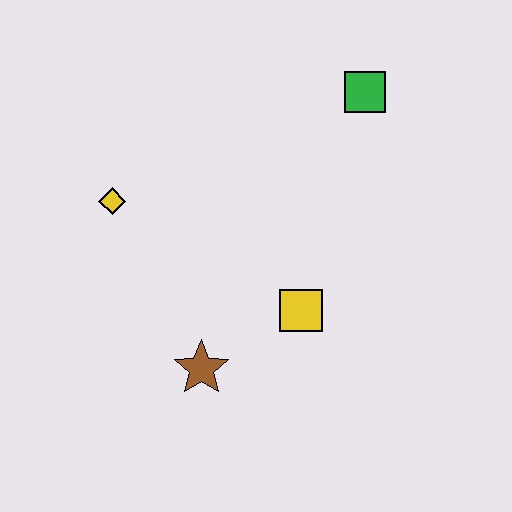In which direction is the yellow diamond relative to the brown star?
The yellow diamond is above the brown star.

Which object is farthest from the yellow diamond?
The green square is farthest from the yellow diamond.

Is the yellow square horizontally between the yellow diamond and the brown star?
No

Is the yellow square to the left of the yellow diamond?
No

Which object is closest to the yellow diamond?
The brown star is closest to the yellow diamond.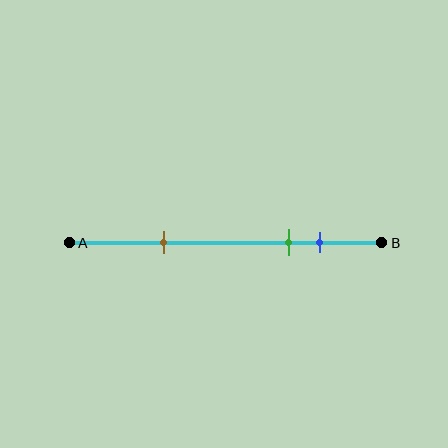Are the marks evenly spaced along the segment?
No, the marks are not evenly spaced.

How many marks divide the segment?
There are 3 marks dividing the segment.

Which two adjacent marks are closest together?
The green and blue marks are the closest adjacent pair.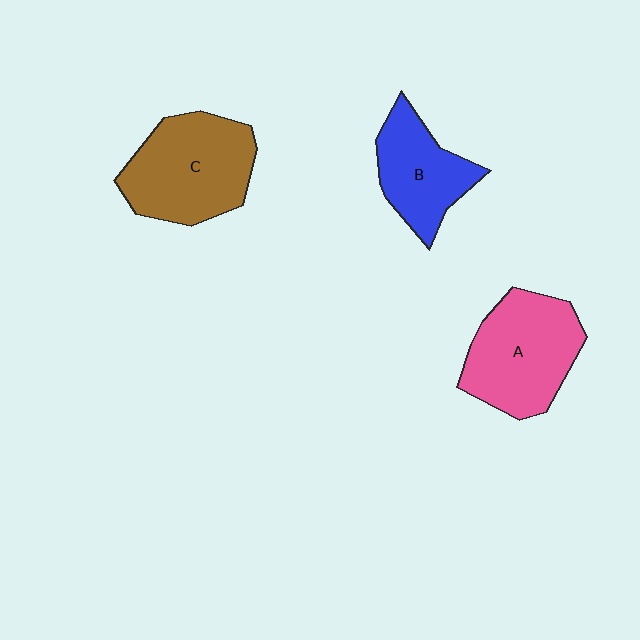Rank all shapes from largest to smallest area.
From largest to smallest: C (brown), A (pink), B (blue).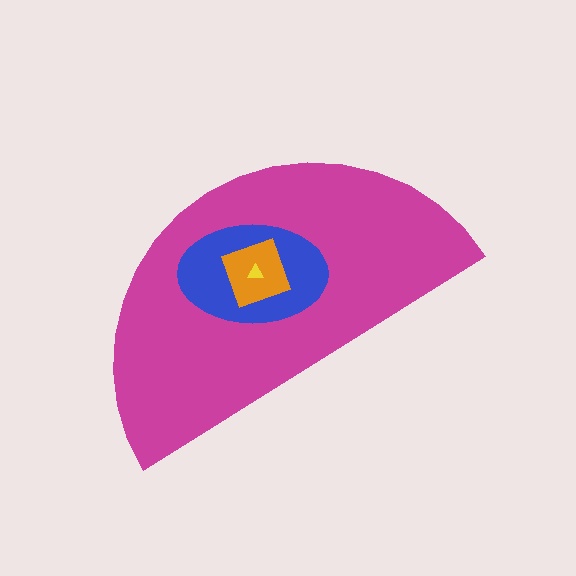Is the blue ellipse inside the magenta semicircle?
Yes.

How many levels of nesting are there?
4.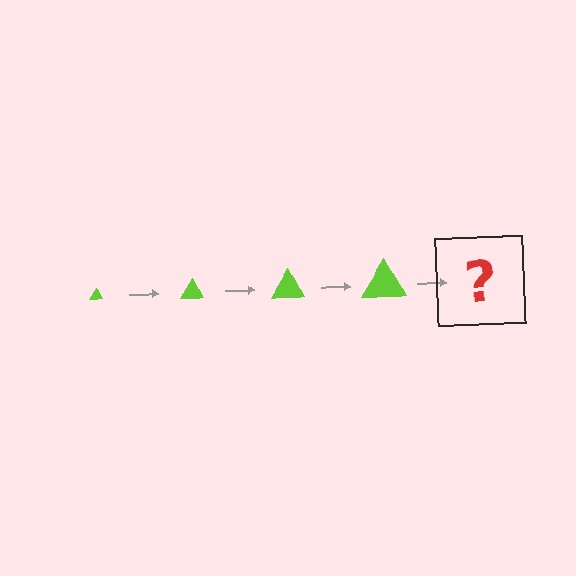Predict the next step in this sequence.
The next step is a lime triangle, larger than the previous one.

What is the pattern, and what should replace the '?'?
The pattern is that the triangle gets progressively larger each step. The '?' should be a lime triangle, larger than the previous one.